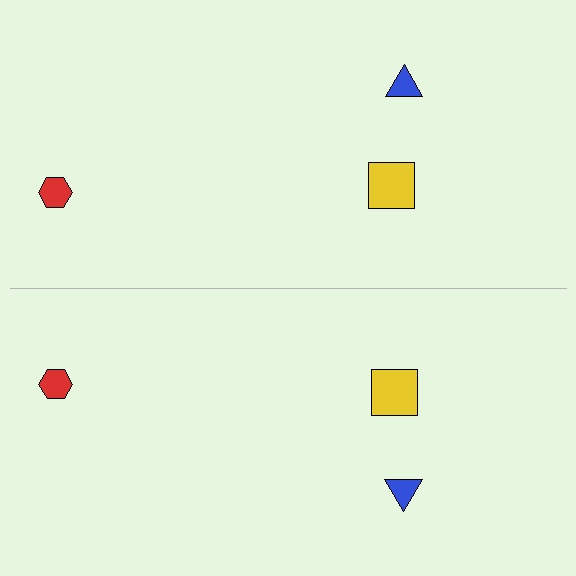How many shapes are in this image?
There are 6 shapes in this image.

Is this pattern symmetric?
Yes, this pattern has bilateral (reflection) symmetry.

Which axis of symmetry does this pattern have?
The pattern has a horizontal axis of symmetry running through the center of the image.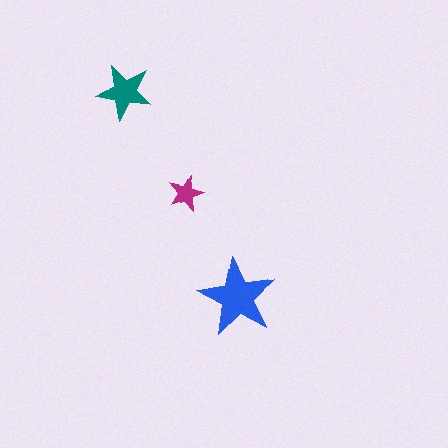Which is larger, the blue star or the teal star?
The blue one.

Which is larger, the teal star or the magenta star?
The teal one.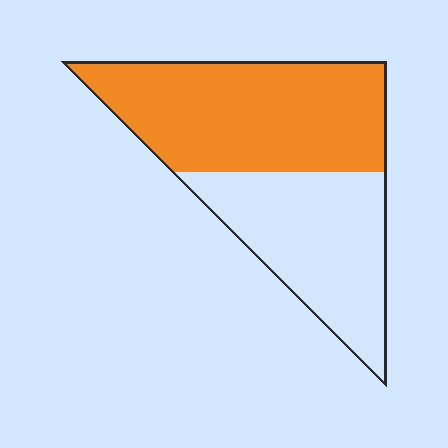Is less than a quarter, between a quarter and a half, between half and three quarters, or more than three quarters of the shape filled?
Between half and three quarters.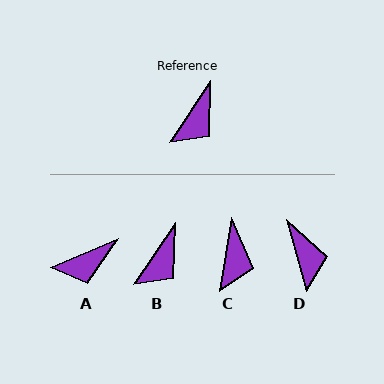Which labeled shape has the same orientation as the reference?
B.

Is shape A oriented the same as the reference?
No, it is off by about 33 degrees.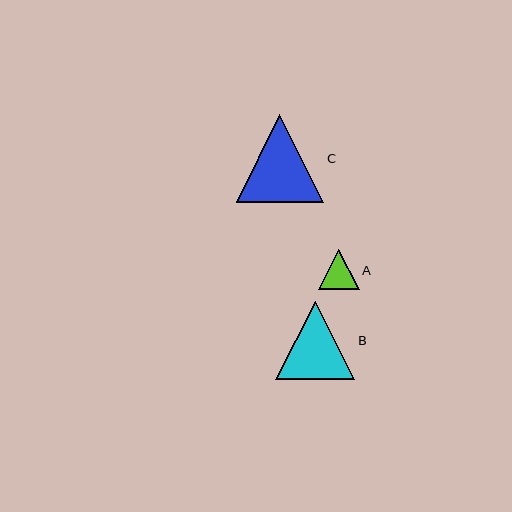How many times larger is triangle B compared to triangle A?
Triangle B is approximately 1.9 times the size of triangle A.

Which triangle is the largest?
Triangle C is the largest with a size of approximately 88 pixels.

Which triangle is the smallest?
Triangle A is the smallest with a size of approximately 40 pixels.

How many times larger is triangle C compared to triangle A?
Triangle C is approximately 2.2 times the size of triangle A.